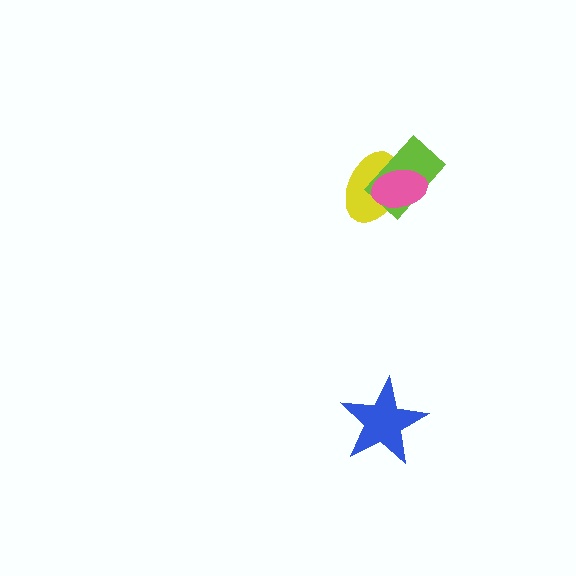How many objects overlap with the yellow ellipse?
2 objects overlap with the yellow ellipse.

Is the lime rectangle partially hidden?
Yes, it is partially covered by another shape.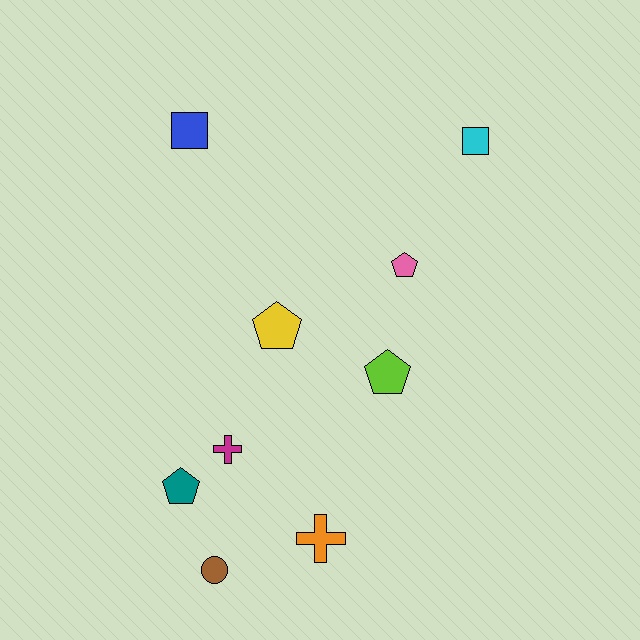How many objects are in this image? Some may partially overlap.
There are 9 objects.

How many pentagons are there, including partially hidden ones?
There are 4 pentagons.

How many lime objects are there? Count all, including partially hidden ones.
There is 1 lime object.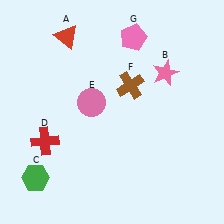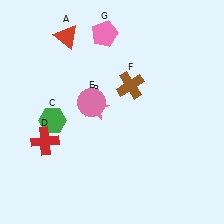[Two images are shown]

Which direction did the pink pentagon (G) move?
The pink pentagon (G) moved left.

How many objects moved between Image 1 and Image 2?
3 objects moved between the two images.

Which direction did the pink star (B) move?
The pink star (B) moved left.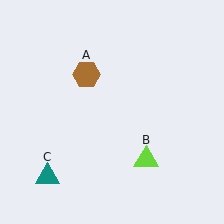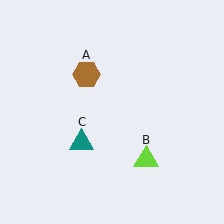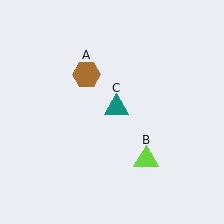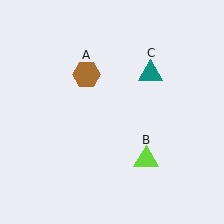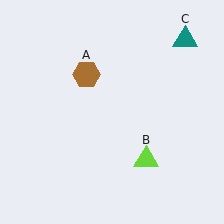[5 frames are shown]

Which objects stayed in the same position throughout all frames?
Brown hexagon (object A) and lime triangle (object B) remained stationary.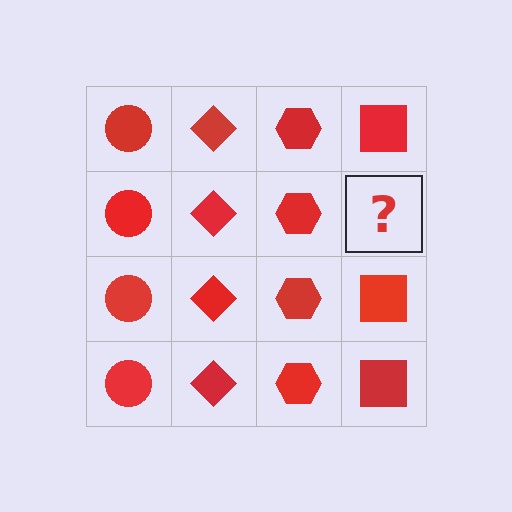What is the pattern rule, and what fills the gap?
The rule is that each column has a consistent shape. The gap should be filled with a red square.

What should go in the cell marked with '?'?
The missing cell should contain a red square.